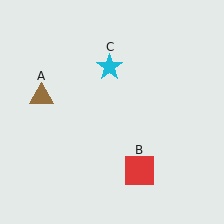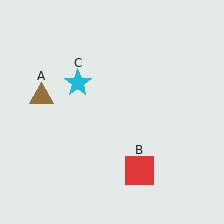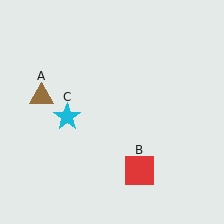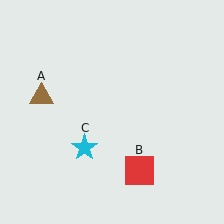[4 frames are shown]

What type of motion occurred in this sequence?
The cyan star (object C) rotated counterclockwise around the center of the scene.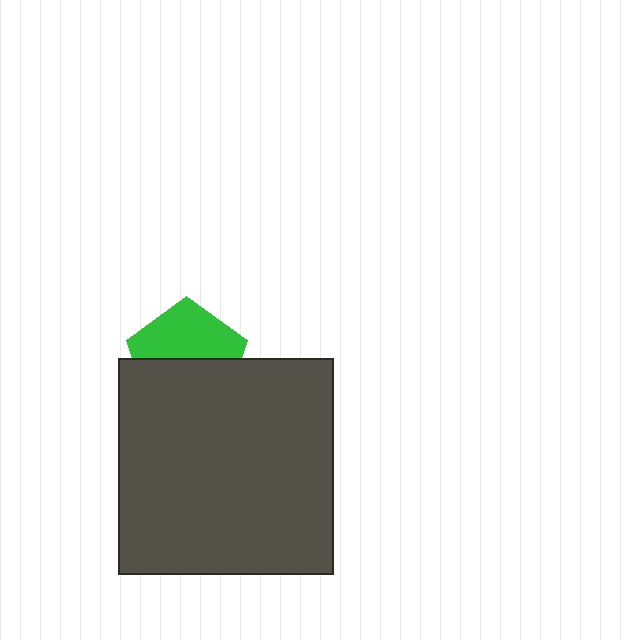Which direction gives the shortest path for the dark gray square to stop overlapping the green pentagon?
Moving down gives the shortest separation.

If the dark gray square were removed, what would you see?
You would see the complete green pentagon.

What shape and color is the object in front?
The object in front is a dark gray square.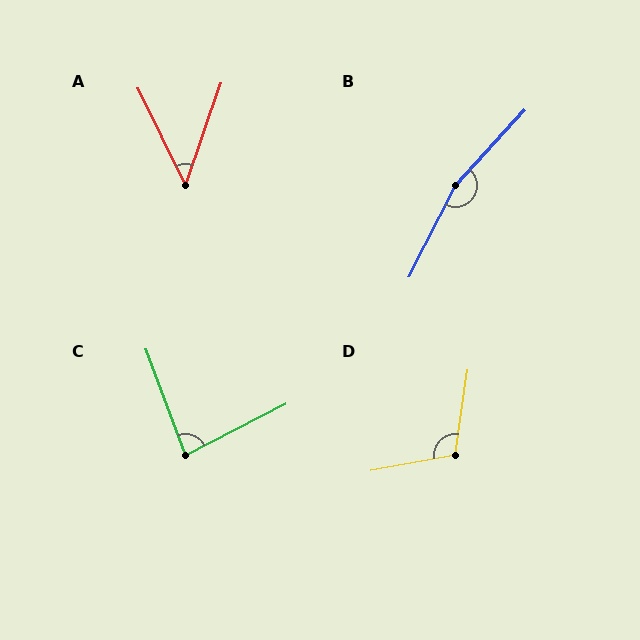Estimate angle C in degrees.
Approximately 83 degrees.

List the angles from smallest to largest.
A (45°), C (83°), D (109°), B (164°).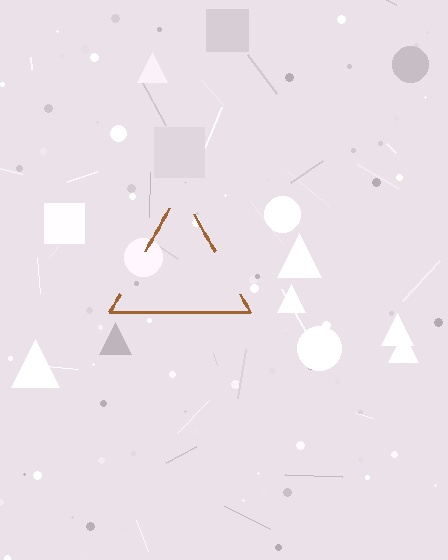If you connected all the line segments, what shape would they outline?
They would outline a triangle.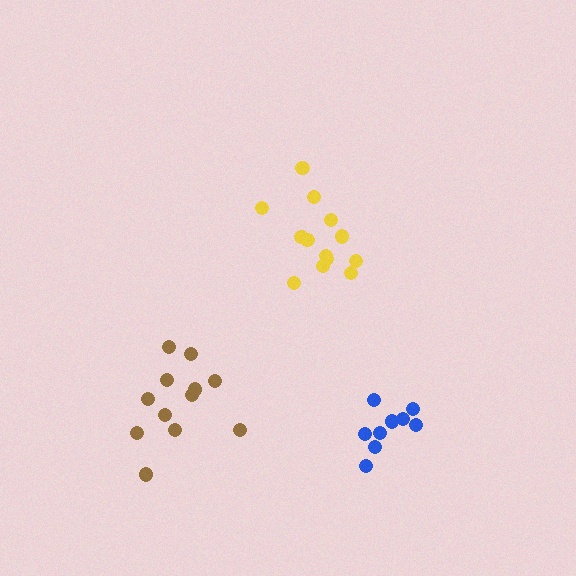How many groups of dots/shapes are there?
There are 3 groups.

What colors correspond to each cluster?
The clusters are colored: brown, blue, yellow.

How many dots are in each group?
Group 1: 12 dots, Group 2: 9 dots, Group 3: 13 dots (34 total).